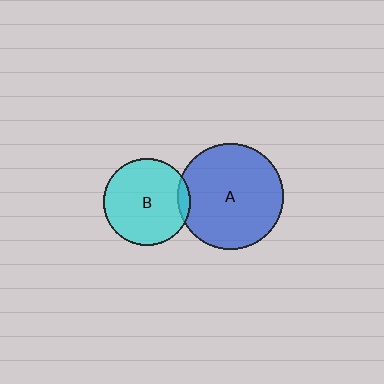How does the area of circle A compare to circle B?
Approximately 1.5 times.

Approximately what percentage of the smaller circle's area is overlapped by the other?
Approximately 5%.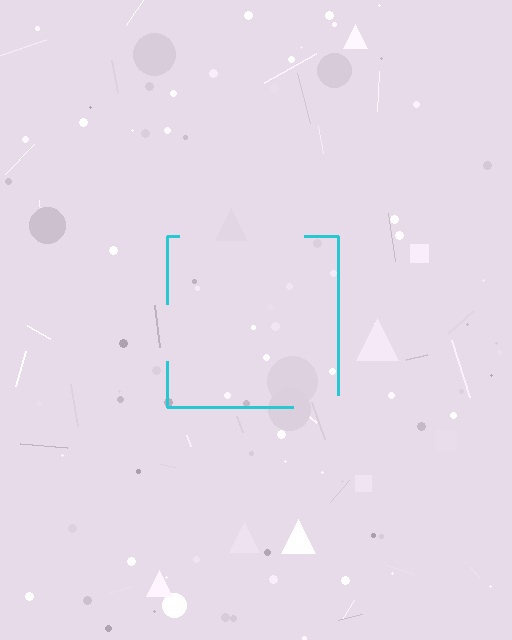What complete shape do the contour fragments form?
The contour fragments form a square.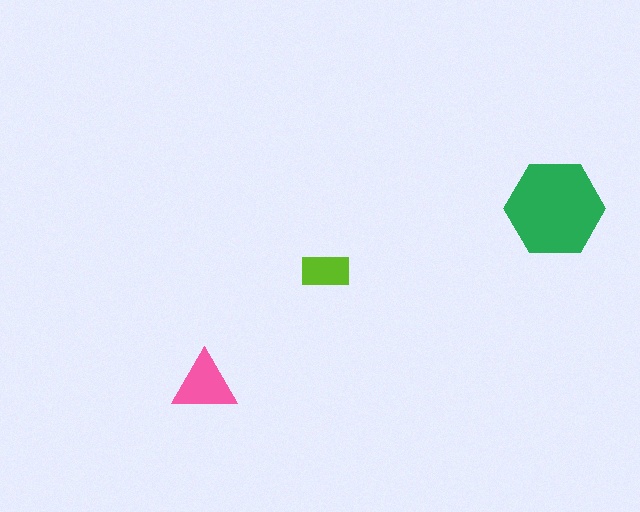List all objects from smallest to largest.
The lime rectangle, the pink triangle, the green hexagon.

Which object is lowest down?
The pink triangle is bottommost.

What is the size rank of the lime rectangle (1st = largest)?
3rd.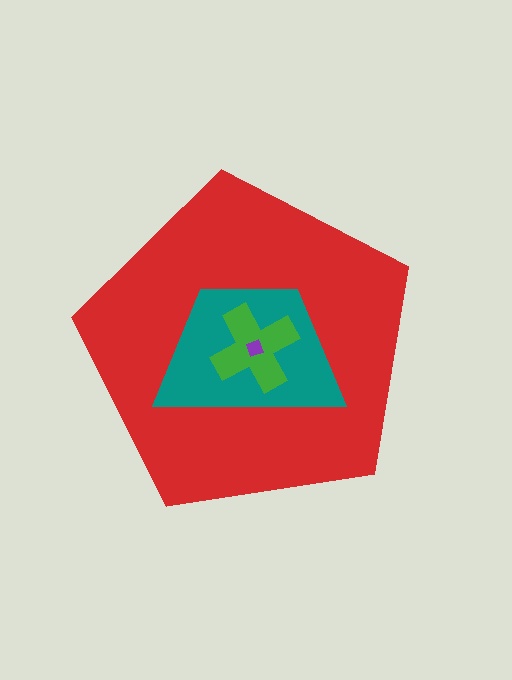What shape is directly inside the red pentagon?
The teal trapezoid.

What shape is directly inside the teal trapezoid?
The green cross.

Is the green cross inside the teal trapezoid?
Yes.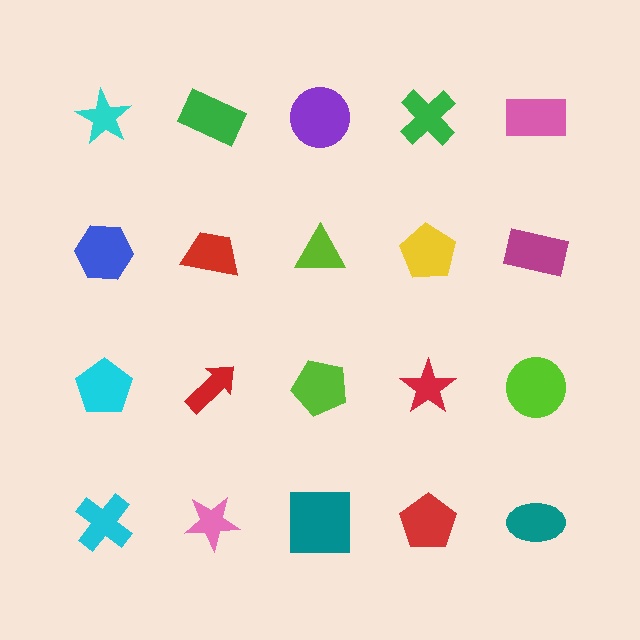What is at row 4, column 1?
A cyan cross.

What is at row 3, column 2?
A red arrow.